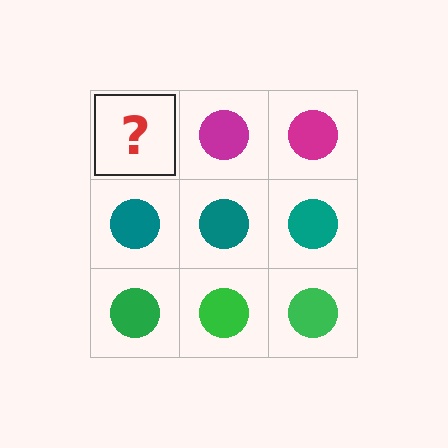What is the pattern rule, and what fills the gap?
The rule is that each row has a consistent color. The gap should be filled with a magenta circle.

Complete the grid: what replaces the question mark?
The question mark should be replaced with a magenta circle.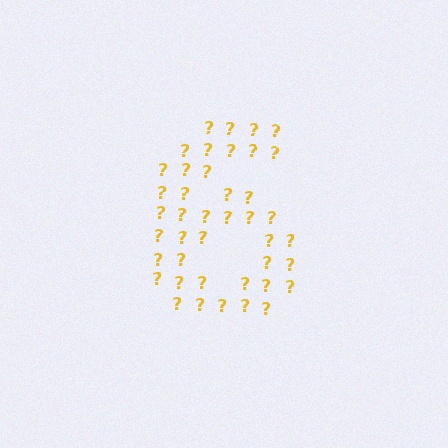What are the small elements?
The small elements are question marks.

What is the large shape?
The large shape is the digit 6.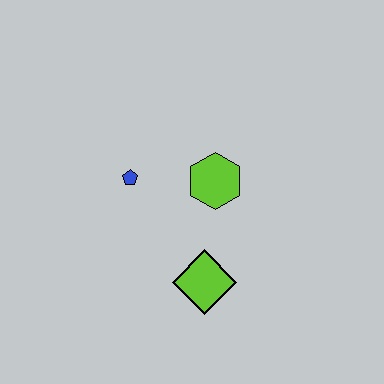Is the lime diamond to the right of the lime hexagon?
No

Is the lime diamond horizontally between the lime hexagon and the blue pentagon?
Yes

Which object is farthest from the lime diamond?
The blue pentagon is farthest from the lime diamond.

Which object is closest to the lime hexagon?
The blue pentagon is closest to the lime hexagon.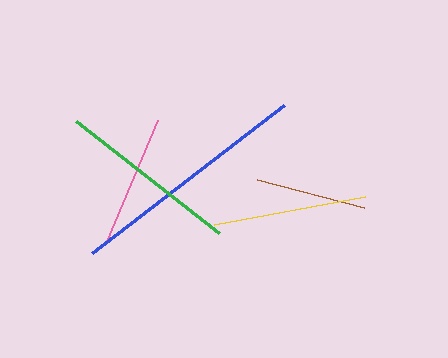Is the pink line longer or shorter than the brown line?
The pink line is longer than the brown line.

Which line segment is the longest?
The blue line is the longest at approximately 243 pixels.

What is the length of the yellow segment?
The yellow segment is approximately 153 pixels long.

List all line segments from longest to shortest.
From longest to shortest: blue, green, yellow, pink, brown.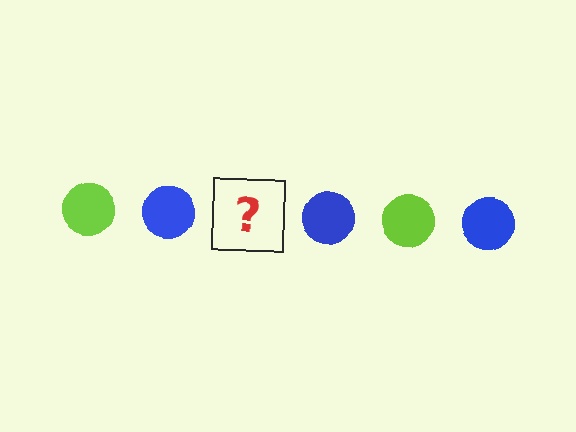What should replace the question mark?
The question mark should be replaced with a lime circle.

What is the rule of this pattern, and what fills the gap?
The rule is that the pattern cycles through lime, blue circles. The gap should be filled with a lime circle.